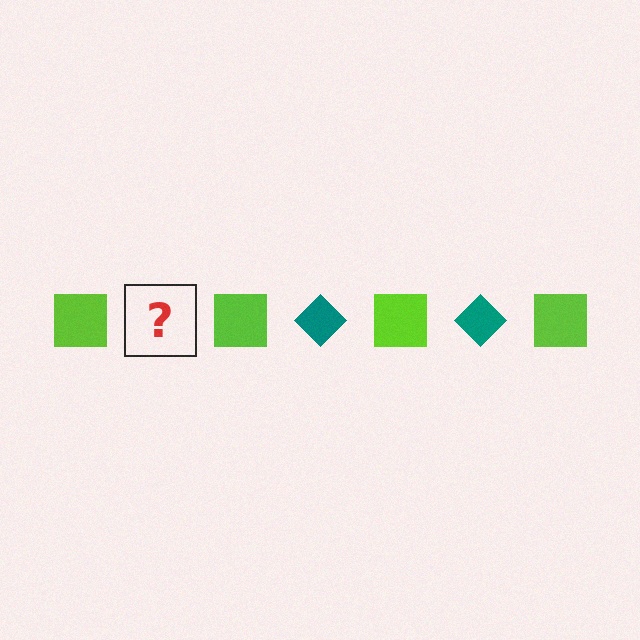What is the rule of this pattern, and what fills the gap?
The rule is that the pattern alternates between lime square and teal diamond. The gap should be filled with a teal diamond.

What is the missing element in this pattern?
The missing element is a teal diamond.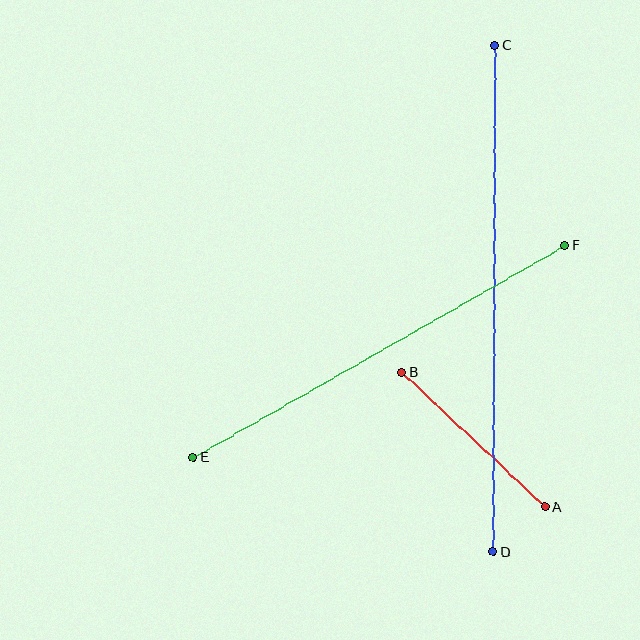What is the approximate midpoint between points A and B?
The midpoint is at approximately (473, 440) pixels.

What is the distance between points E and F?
The distance is approximately 428 pixels.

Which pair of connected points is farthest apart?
Points C and D are farthest apart.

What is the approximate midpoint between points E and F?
The midpoint is at approximately (379, 351) pixels.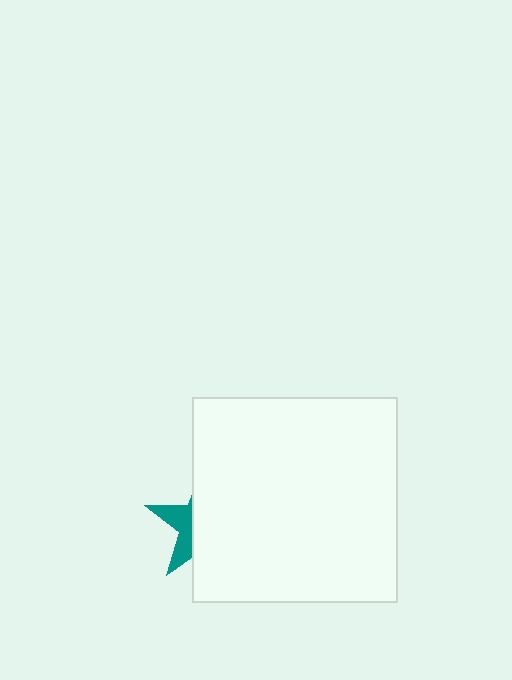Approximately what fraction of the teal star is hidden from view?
Roughly 69% of the teal star is hidden behind the white square.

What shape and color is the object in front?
The object in front is a white square.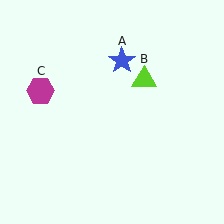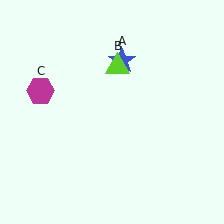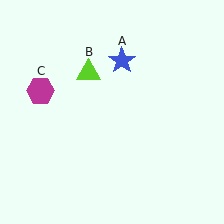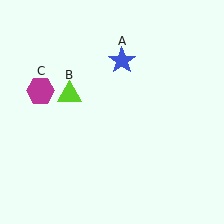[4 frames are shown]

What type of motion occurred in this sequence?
The lime triangle (object B) rotated counterclockwise around the center of the scene.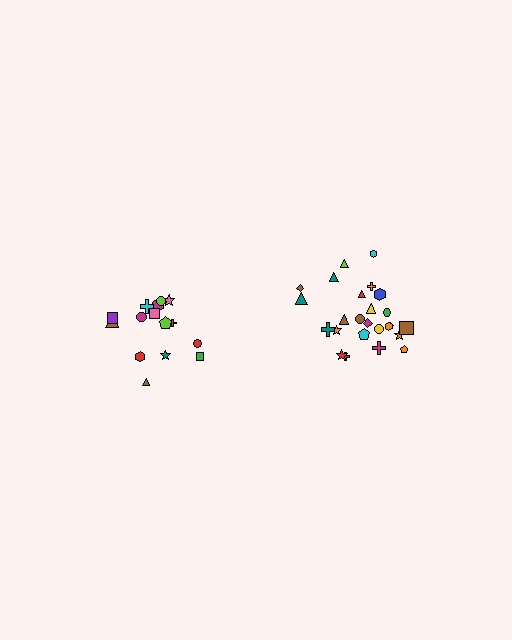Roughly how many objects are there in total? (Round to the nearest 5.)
Roughly 40 objects in total.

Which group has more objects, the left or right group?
The right group.